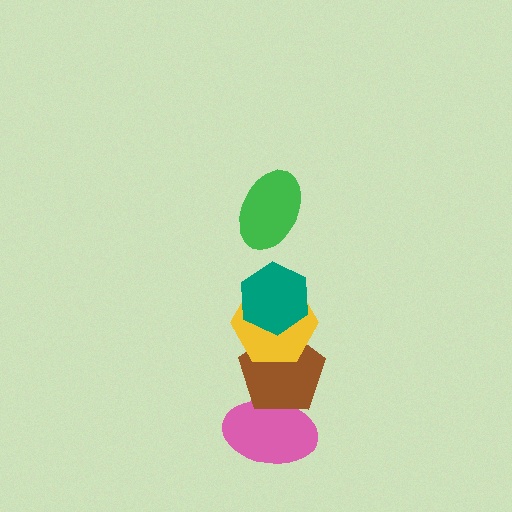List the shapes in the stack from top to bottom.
From top to bottom: the green ellipse, the teal hexagon, the yellow hexagon, the brown pentagon, the pink ellipse.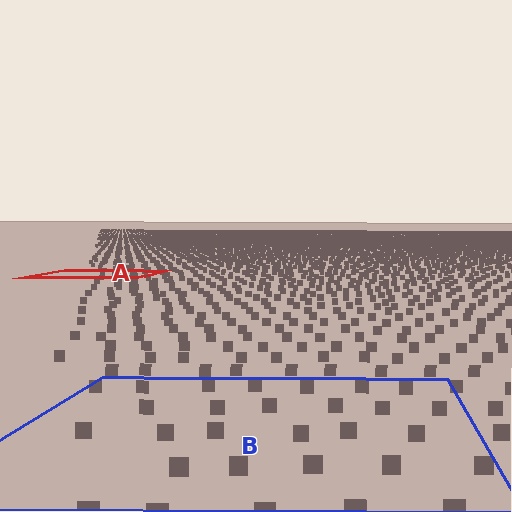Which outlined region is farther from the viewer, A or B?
Region A is farther from the viewer — the texture elements inside it appear smaller and more densely packed.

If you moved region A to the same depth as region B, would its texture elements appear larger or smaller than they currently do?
They would appear larger. At a closer depth, the same texture elements are projected at a bigger on-screen size.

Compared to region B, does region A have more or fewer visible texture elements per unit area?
Region A has more texture elements per unit area — they are packed more densely because it is farther away.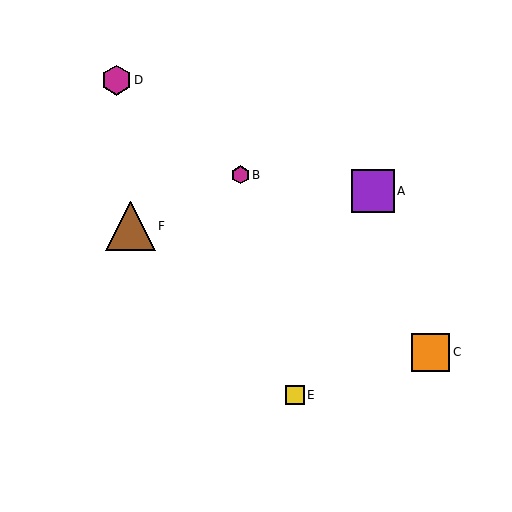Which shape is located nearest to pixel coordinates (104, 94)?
The magenta hexagon (labeled D) at (117, 80) is nearest to that location.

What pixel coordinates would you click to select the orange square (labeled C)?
Click at (431, 352) to select the orange square C.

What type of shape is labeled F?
Shape F is a brown triangle.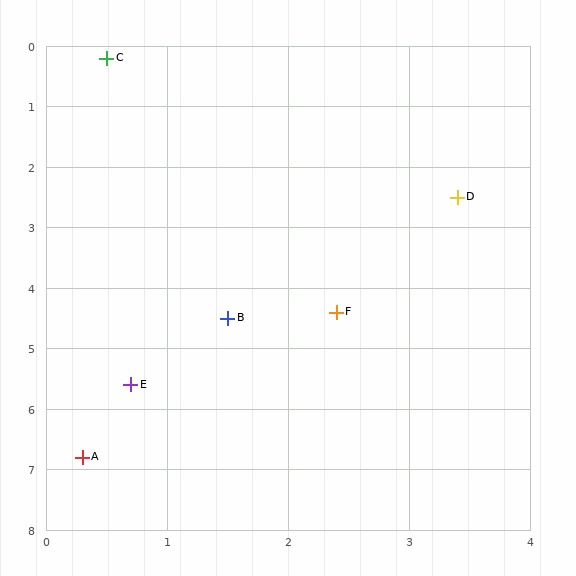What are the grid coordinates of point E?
Point E is at approximately (0.7, 5.6).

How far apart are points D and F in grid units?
Points D and F are about 2.1 grid units apart.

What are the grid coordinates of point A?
Point A is at approximately (0.3, 6.8).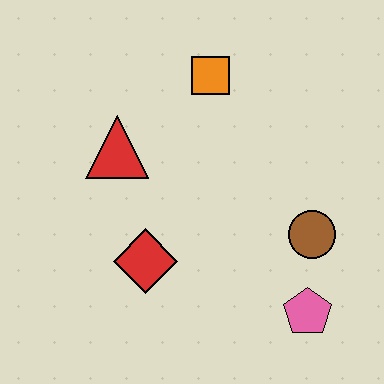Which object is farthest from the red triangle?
The pink pentagon is farthest from the red triangle.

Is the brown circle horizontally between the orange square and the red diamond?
No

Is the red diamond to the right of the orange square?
No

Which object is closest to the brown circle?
The pink pentagon is closest to the brown circle.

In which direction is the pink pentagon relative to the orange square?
The pink pentagon is below the orange square.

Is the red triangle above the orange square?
No